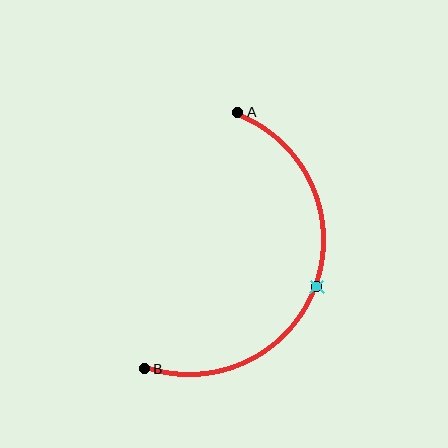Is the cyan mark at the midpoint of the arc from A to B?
Yes. The cyan mark lies on the arc at equal arc-length from both A and B — it is the arc midpoint.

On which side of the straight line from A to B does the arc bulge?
The arc bulges to the right of the straight line connecting A and B.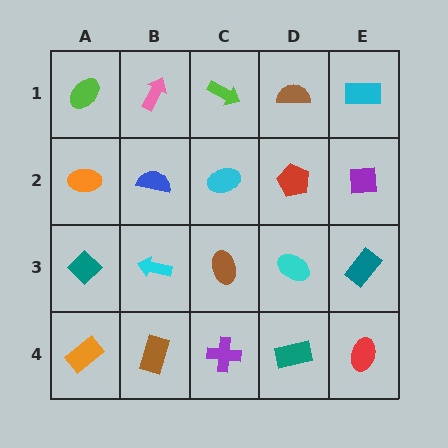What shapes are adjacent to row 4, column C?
A brown ellipse (row 3, column C), a brown rectangle (row 4, column B), a teal rectangle (row 4, column D).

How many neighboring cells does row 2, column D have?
4.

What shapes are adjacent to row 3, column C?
A cyan ellipse (row 2, column C), a purple cross (row 4, column C), a cyan arrow (row 3, column B), a cyan ellipse (row 3, column D).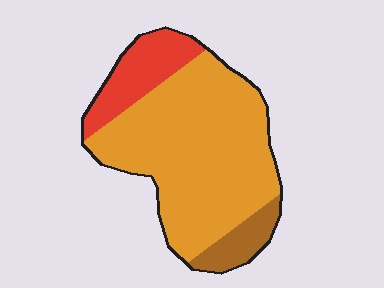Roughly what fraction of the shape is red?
Red covers about 15% of the shape.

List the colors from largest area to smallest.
From largest to smallest: orange, red, brown.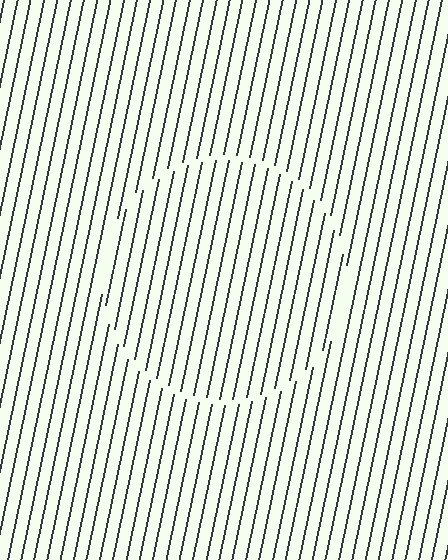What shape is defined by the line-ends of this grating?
An illusory circle. The interior of the shape contains the same grating, shifted by half a period — the contour is defined by the phase discontinuity where line-ends from the inner and outer gratings abut.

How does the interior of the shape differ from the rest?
The interior of the shape contains the same grating, shifted by half a period — the contour is defined by the phase discontinuity where line-ends from the inner and outer gratings abut.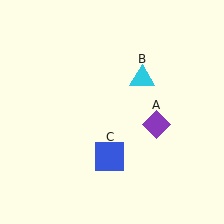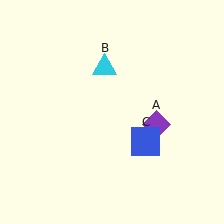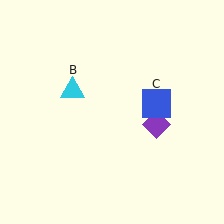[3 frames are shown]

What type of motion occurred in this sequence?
The cyan triangle (object B), blue square (object C) rotated counterclockwise around the center of the scene.